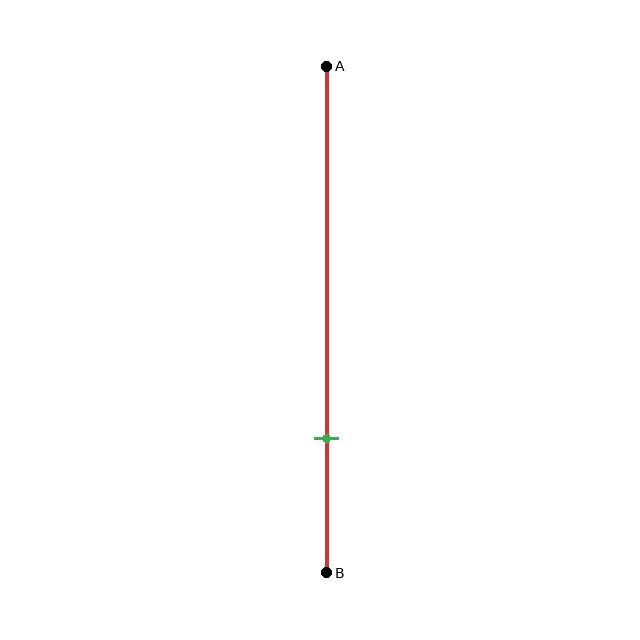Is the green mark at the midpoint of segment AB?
No, the mark is at about 75% from A, not at the 50% midpoint.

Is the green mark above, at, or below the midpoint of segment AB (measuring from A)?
The green mark is below the midpoint of segment AB.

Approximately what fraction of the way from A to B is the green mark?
The green mark is approximately 75% of the way from A to B.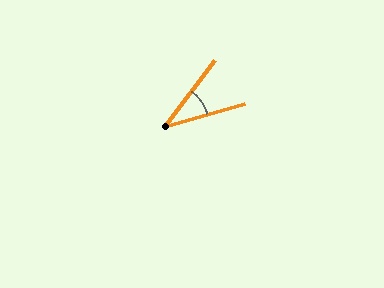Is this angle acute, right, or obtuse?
It is acute.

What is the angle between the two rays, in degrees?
Approximately 37 degrees.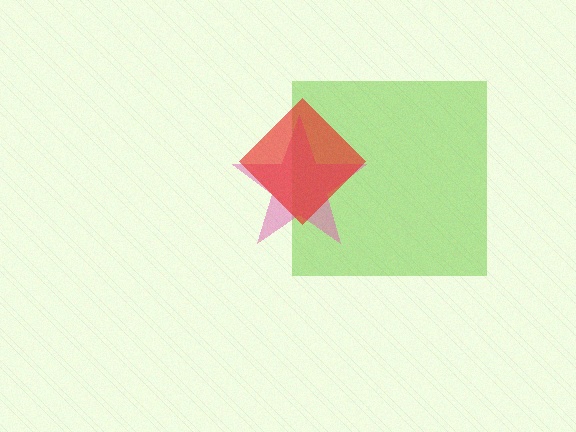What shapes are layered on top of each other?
The layered shapes are: a lime square, a pink star, a red diamond.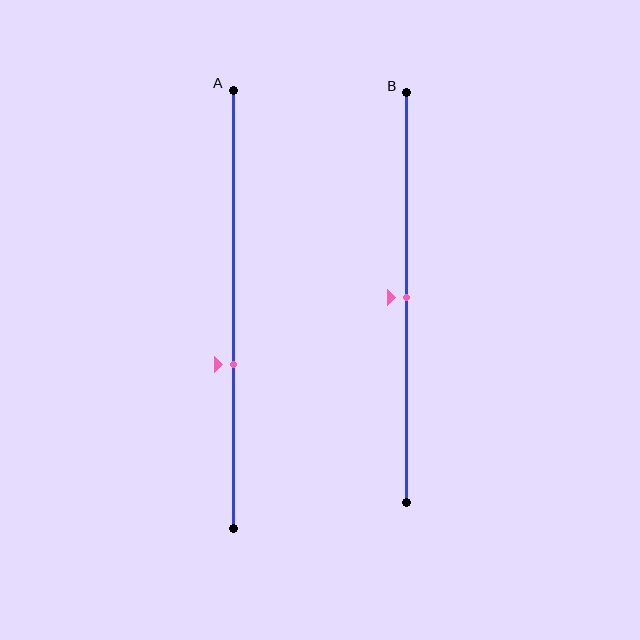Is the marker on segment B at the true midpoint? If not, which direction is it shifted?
Yes, the marker on segment B is at the true midpoint.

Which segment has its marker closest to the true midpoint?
Segment B has its marker closest to the true midpoint.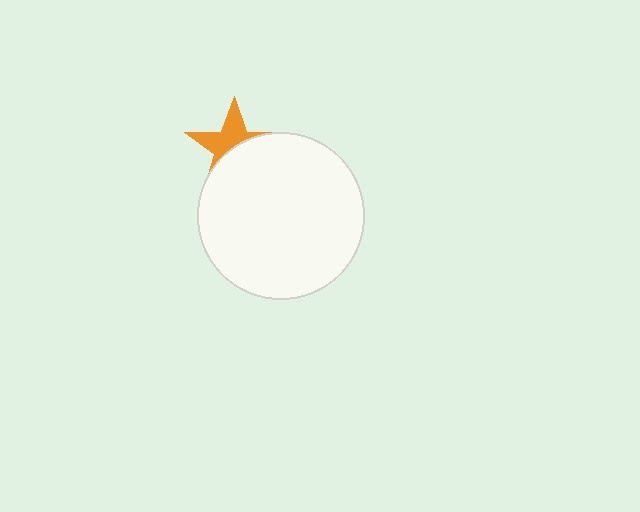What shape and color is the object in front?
The object in front is a white circle.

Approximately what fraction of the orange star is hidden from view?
Roughly 53% of the orange star is hidden behind the white circle.